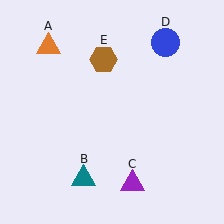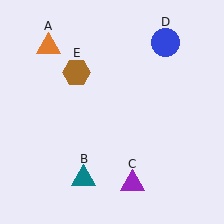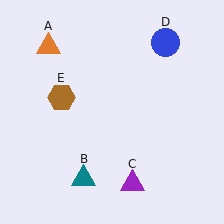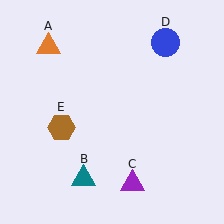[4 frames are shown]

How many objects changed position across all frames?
1 object changed position: brown hexagon (object E).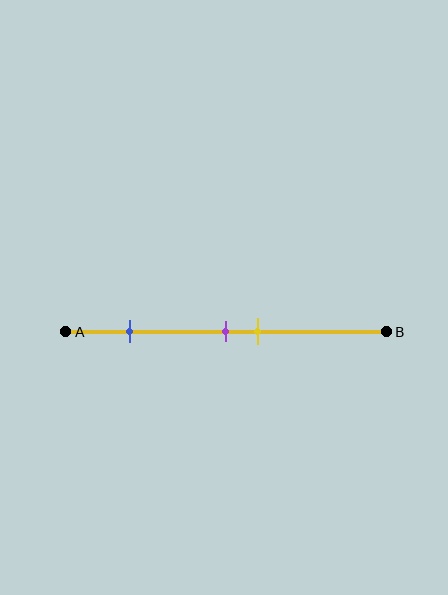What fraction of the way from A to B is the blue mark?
The blue mark is approximately 20% (0.2) of the way from A to B.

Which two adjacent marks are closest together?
The purple and yellow marks are the closest adjacent pair.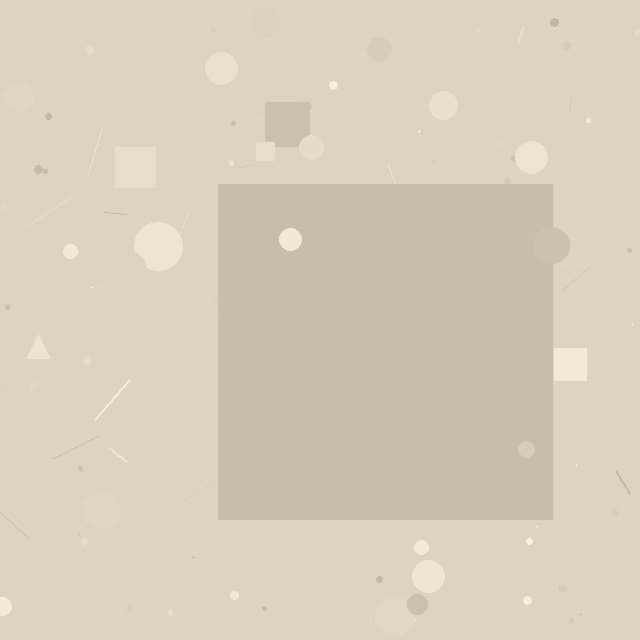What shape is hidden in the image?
A square is hidden in the image.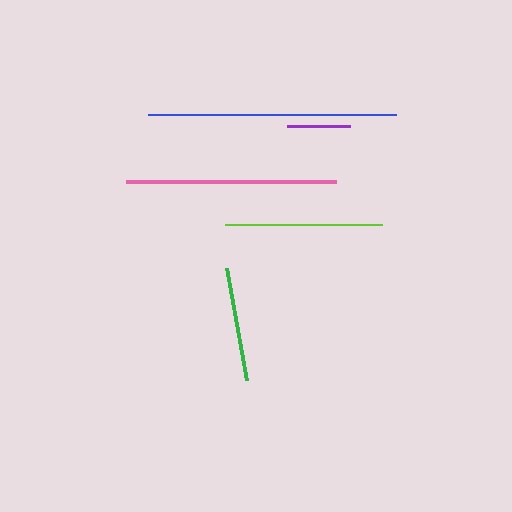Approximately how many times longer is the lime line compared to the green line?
The lime line is approximately 1.4 times the length of the green line.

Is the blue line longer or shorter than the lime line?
The blue line is longer than the lime line.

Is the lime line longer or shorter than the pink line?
The pink line is longer than the lime line.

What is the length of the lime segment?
The lime segment is approximately 157 pixels long.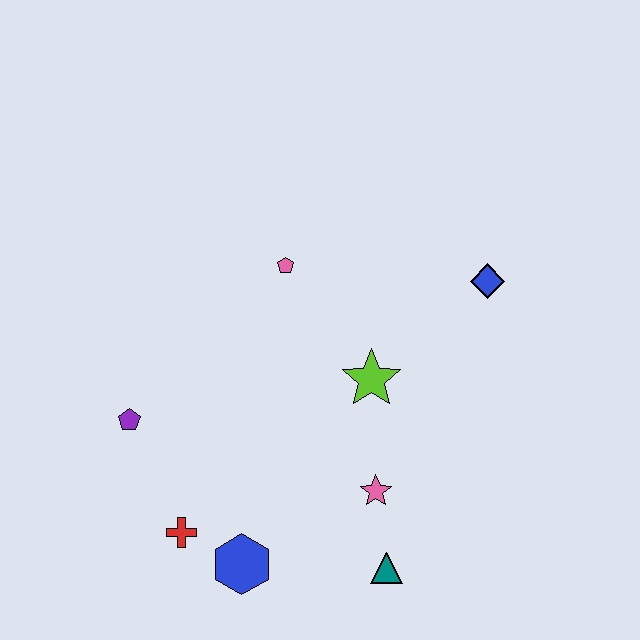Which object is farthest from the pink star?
The purple pentagon is farthest from the pink star.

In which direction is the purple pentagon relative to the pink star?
The purple pentagon is to the left of the pink star.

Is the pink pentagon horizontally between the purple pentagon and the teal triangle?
Yes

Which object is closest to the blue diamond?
The lime star is closest to the blue diamond.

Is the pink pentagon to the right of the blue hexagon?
Yes